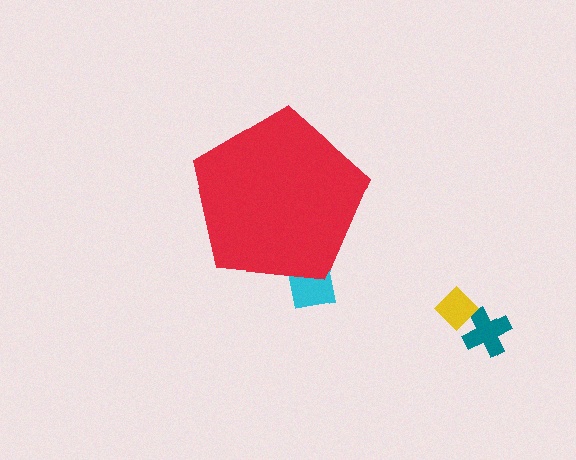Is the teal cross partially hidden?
No, the teal cross is fully visible.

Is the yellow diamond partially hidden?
No, the yellow diamond is fully visible.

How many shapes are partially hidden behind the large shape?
1 shape is partially hidden.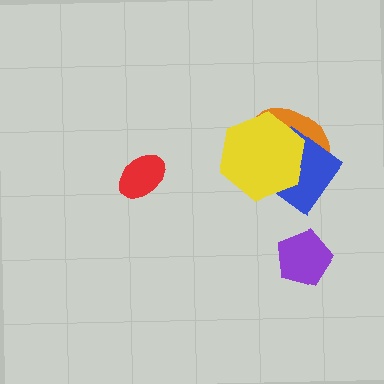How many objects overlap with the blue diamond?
2 objects overlap with the blue diamond.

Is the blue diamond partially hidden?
Yes, it is partially covered by another shape.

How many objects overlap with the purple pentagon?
0 objects overlap with the purple pentagon.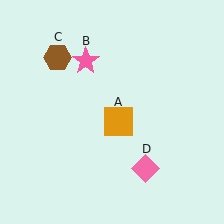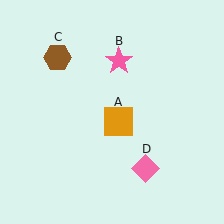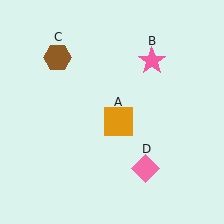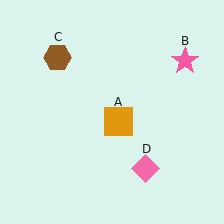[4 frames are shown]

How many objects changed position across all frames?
1 object changed position: pink star (object B).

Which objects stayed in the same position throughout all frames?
Orange square (object A) and brown hexagon (object C) and pink diamond (object D) remained stationary.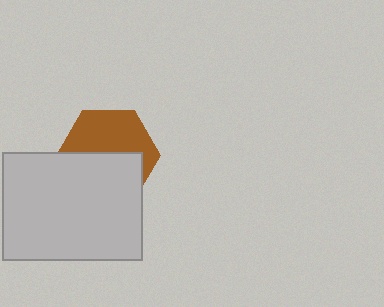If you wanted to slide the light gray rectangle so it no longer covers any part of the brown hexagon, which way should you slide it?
Slide it down — that is the most direct way to separate the two shapes.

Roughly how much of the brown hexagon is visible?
About half of it is visible (roughly 50%).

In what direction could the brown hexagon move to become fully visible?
The brown hexagon could move up. That would shift it out from behind the light gray rectangle entirely.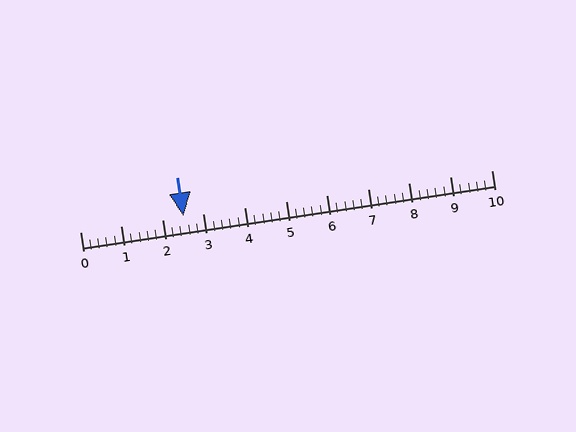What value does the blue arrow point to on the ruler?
The blue arrow points to approximately 2.5.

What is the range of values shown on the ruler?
The ruler shows values from 0 to 10.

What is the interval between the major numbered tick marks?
The major tick marks are spaced 1 units apart.